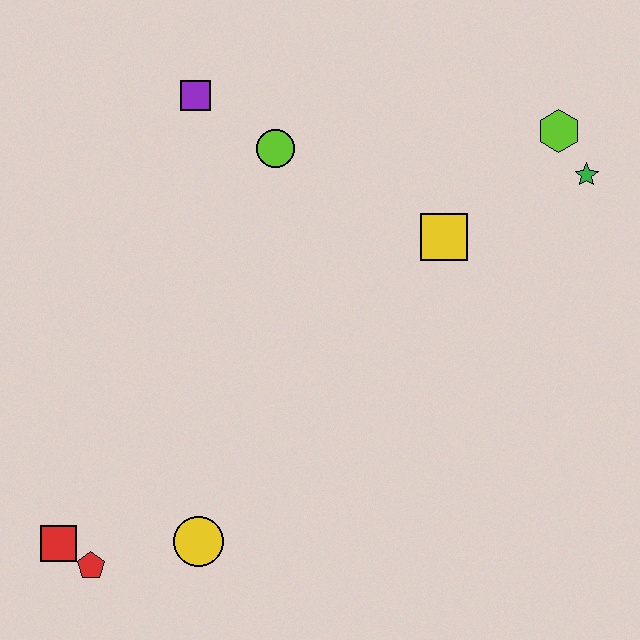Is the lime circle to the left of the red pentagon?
No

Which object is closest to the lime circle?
The purple square is closest to the lime circle.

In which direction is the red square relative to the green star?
The red square is to the left of the green star.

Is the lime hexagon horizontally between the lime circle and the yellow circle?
No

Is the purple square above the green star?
Yes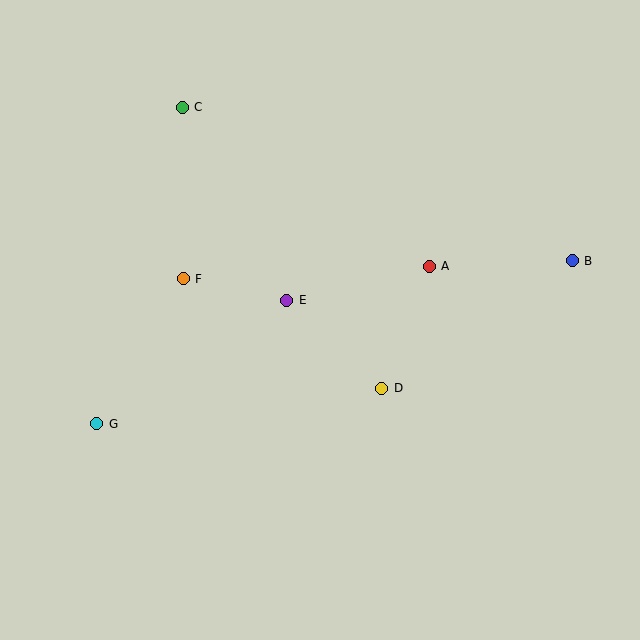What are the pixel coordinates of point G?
Point G is at (97, 424).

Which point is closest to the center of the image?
Point E at (287, 300) is closest to the center.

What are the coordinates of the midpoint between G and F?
The midpoint between G and F is at (140, 351).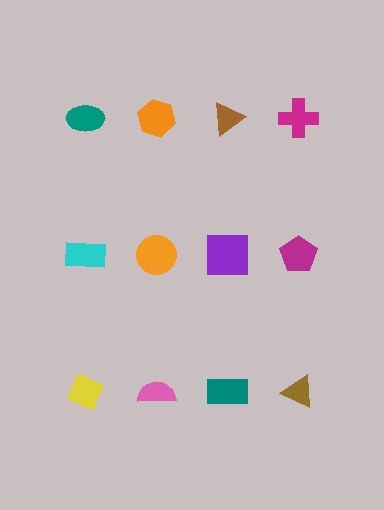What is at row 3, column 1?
A yellow diamond.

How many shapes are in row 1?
4 shapes.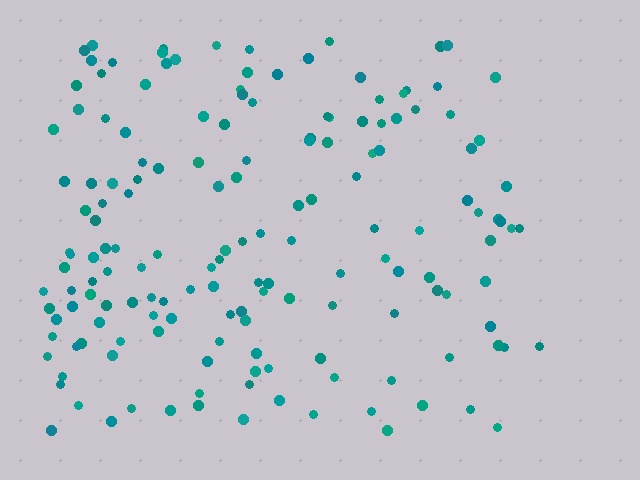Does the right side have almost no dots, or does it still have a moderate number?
Still a moderate number, just noticeably fewer than the left.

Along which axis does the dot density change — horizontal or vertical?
Horizontal.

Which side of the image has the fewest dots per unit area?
The right.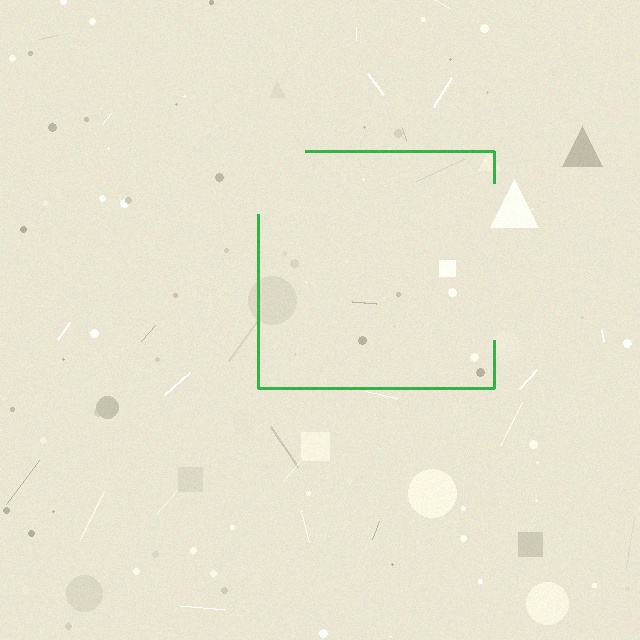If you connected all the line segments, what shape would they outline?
They would outline a square.